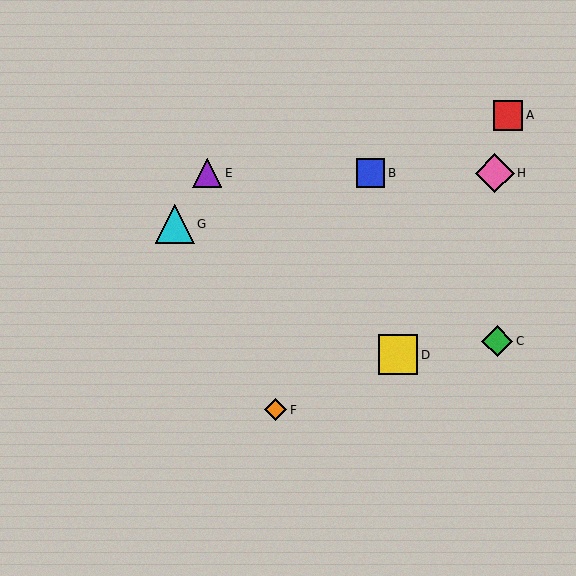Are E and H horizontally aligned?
Yes, both are at y≈173.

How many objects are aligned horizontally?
3 objects (B, E, H) are aligned horizontally.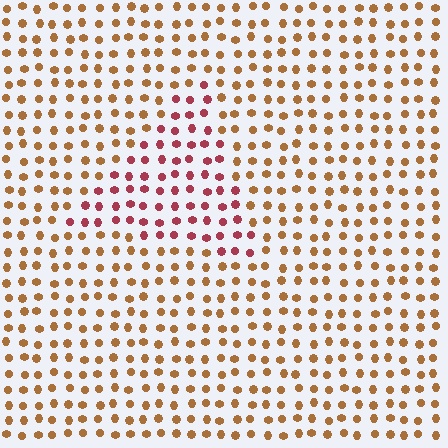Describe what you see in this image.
The image is filled with small brown elements in a uniform arrangement. A triangle-shaped region is visible where the elements are tinted to a slightly different hue, forming a subtle color boundary.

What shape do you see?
I see a triangle.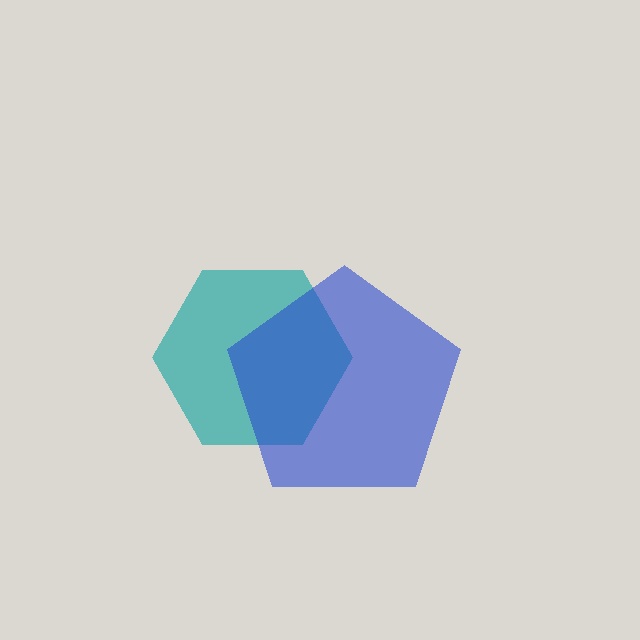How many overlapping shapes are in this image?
There are 2 overlapping shapes in the image.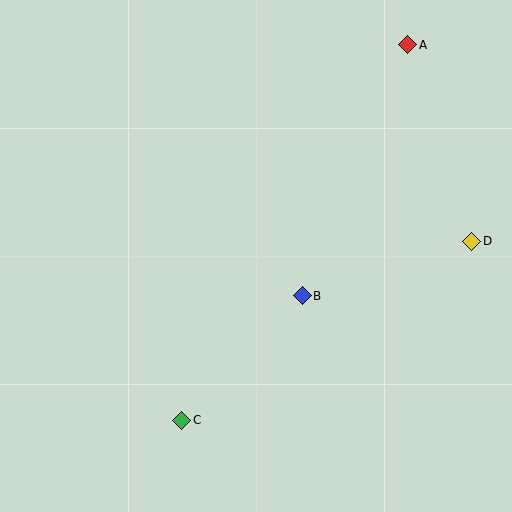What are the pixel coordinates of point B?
Point B is at (302, 296).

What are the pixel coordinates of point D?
Point D is at (472, 241).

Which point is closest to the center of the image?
Point B at (302, 296) is closest to the center.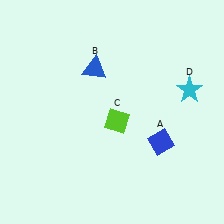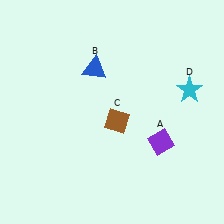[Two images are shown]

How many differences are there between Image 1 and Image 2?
There are 2 differences between the two images.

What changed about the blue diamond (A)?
In Image 1, A is blue. In Image 2, it changed to purple.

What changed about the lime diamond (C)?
In Image 1, C is lime. In Image 2, it changed to brown.